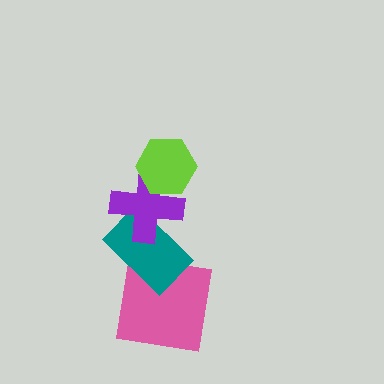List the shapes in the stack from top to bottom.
From top to bottom: the lime hexagon, the purple cross, the teal rectangle, the pink square.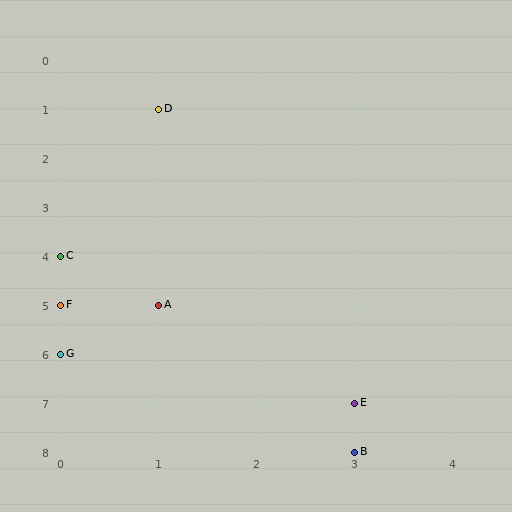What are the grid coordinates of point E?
Point E is at grid coordinates (3, 7).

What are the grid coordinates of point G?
Point G is at grid coordinates (0, 6).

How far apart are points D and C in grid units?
Points D and C are 1 column and 3 rows apart (about 3.2 grid units diagonally).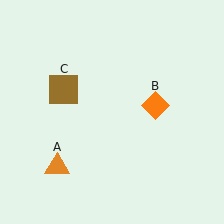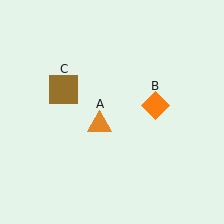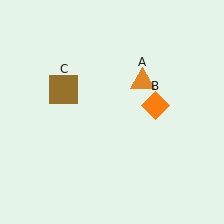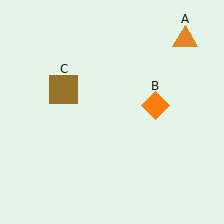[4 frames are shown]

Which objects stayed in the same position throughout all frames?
Orange diamond (object B) and brown square (object C) remained stationary.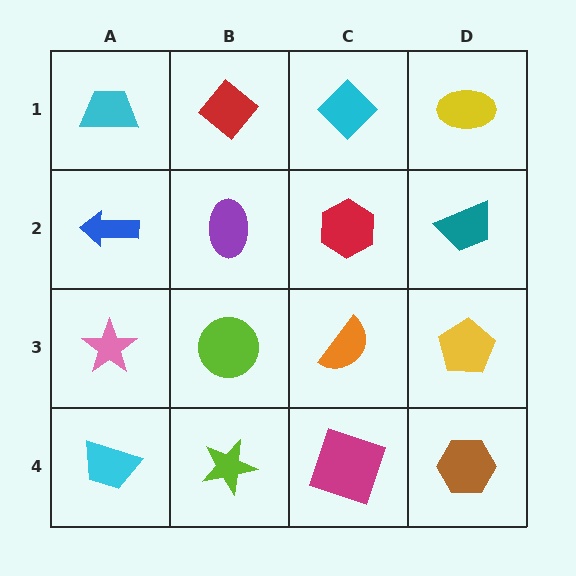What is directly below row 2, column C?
An orange semicircle.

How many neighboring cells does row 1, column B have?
3.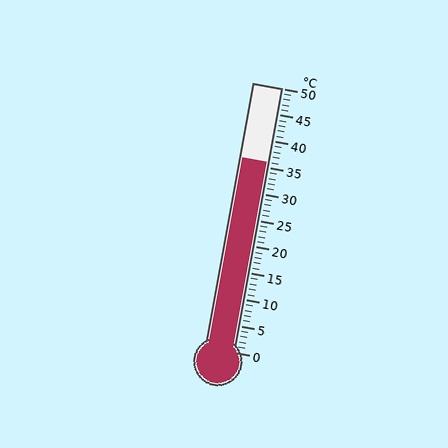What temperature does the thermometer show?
The thermometer shows approximately 36°C.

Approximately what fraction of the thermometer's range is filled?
The thermometer is filled to approximately 70% of its range.